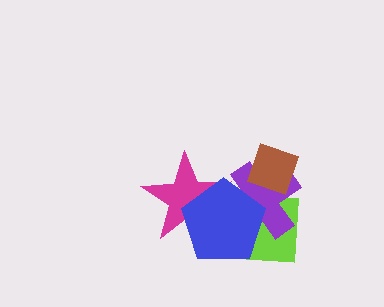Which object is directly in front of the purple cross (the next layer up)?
The brown diamond is directly in front of the purple cross.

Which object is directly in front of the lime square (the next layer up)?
The purple cross is directly in front of the lime square.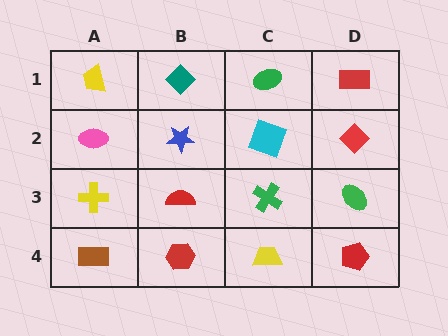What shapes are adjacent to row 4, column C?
A green cross (row 3, column C), a red hexagon (row 4, column B), a red pentagon (row 4, column D).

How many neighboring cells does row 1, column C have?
3.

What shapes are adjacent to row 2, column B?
A teal diamond (row 1, column B), a red semicircle (row 3, column B), a pink ellipse (row 2, column A), a cyan square (row 2, column C).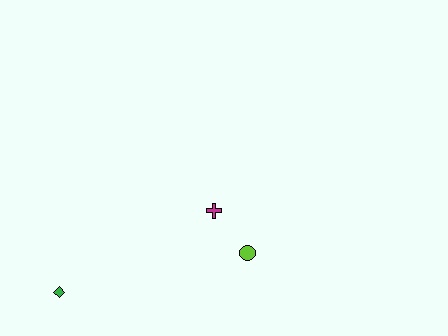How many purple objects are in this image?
There are no purple objects.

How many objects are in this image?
There are 3 objects.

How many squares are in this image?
There are no squares.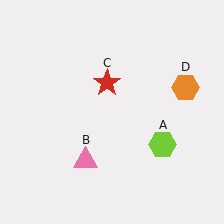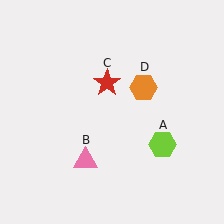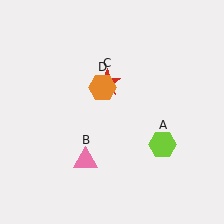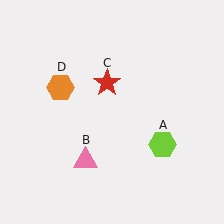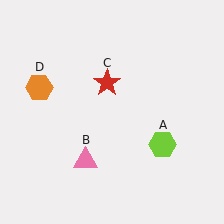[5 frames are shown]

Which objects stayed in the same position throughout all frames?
Lime hexagon (object A) and pink triangle (object B) and red star (object C) remained stationary.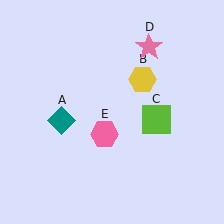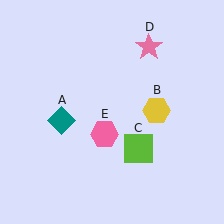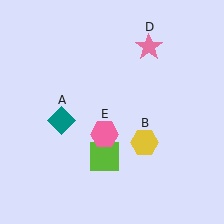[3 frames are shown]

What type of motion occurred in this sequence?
The yellow hexagon (object B), lime square (object C) rotated clockwise around the center of the scene.